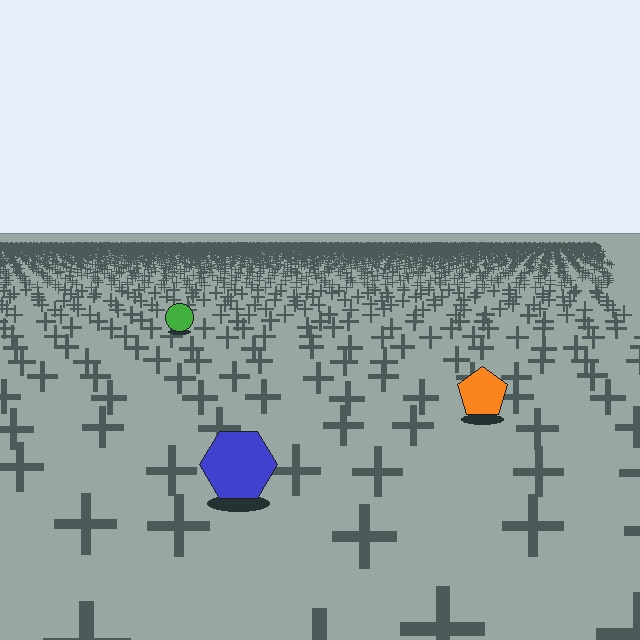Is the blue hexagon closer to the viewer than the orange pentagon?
Yes. The blue hexagon is closer — you can tell from the texture gradient: the ground texture is coarser near it.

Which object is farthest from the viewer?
The green circle is farthest from the viewer. It appears smaller and the ground texture around it is denser.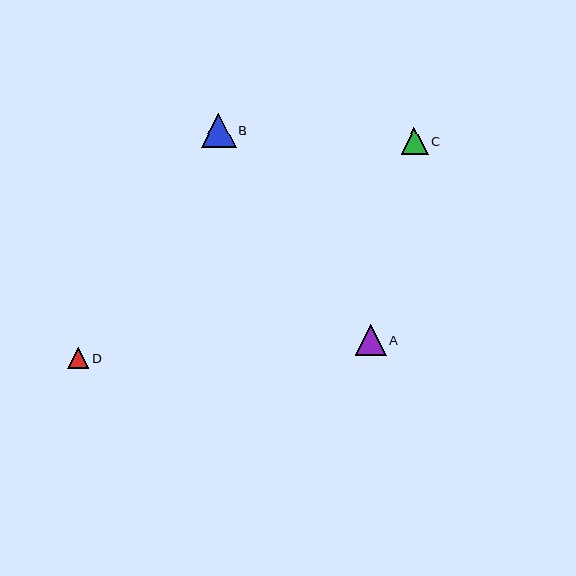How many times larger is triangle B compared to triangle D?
Triangle B is approximately 1.6 times the size of triangle D.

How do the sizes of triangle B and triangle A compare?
Triangle B and triangle A are approximately the same size.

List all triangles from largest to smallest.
From largest to smallest: B, A, C, D.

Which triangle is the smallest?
Triangle D is the smallest with a size of approximately 21 pixels.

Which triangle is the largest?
Triangle B is the largest with a size of approximately 34 pixels.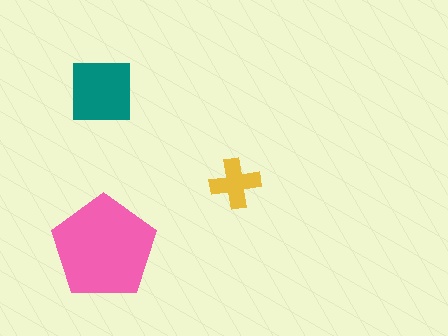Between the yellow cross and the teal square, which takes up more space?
The teal square.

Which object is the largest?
The pink pentagon.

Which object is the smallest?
The yellow cross.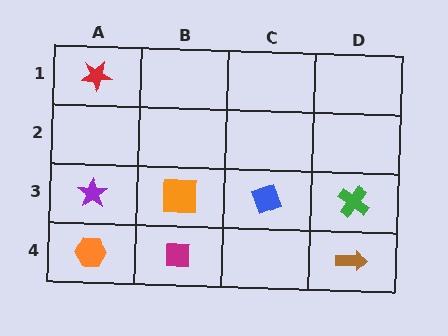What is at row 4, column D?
A brown arrow.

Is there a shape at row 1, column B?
No, that cell is empty.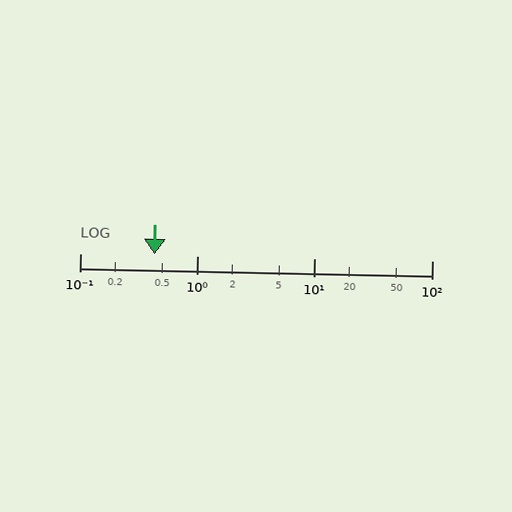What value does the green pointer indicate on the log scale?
The pointer indicates approximately 0.43.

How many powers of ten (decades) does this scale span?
The scale spans 3 decades, from 0.1 to 100.